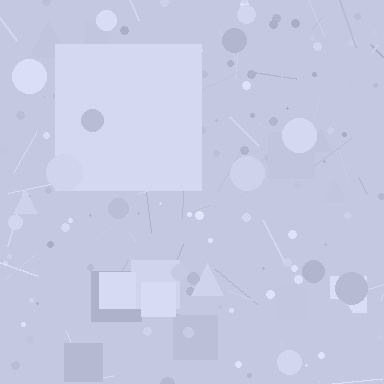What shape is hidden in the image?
A square is hidden in the image.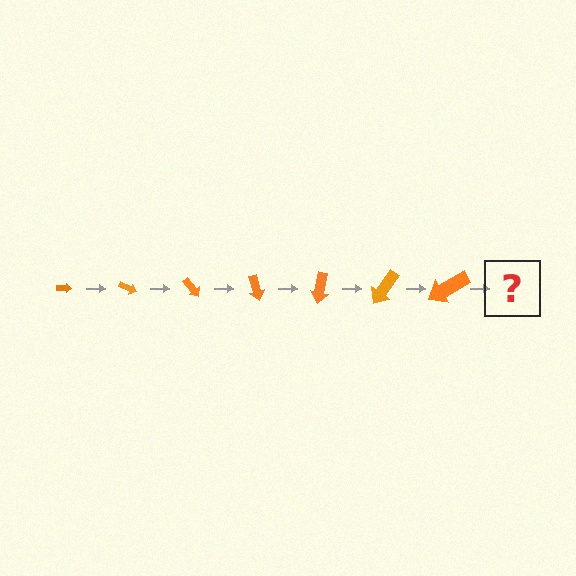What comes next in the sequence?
The next element should be an arrow, larger than the previous one and rotated 175 degrees from the start.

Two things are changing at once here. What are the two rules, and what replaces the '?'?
The two rules are that the arrow grows larger each step and it rotates 25 degrees each step. The '?' should be an arrow, larger than the previous one and rotated 175 degrees from the start.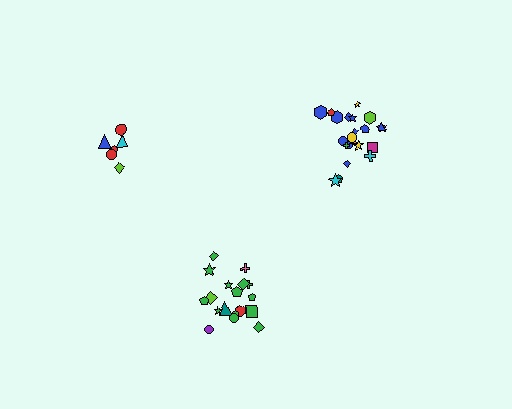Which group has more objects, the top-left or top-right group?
The top-right group.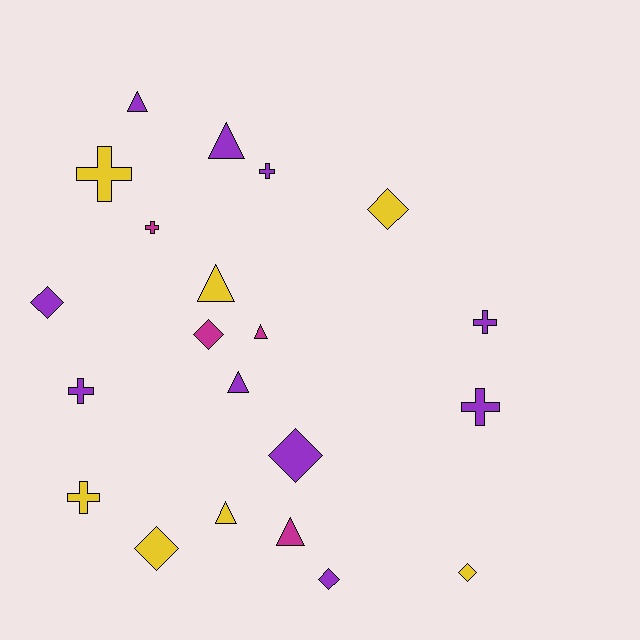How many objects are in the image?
There are 21 objects.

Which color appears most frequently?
Purple, with 10 objects.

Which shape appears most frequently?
Cross, with 7 objects.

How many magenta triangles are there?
There are 2 magenta triangles.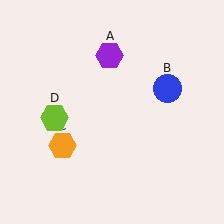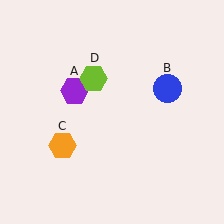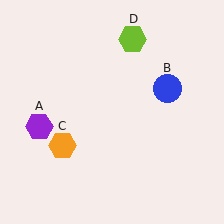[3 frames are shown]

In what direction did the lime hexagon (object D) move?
The lime hexagon (object D) moved up and to the right.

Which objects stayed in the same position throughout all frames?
Blue circle (object B) and orange hexagon (object C) remained stationary.